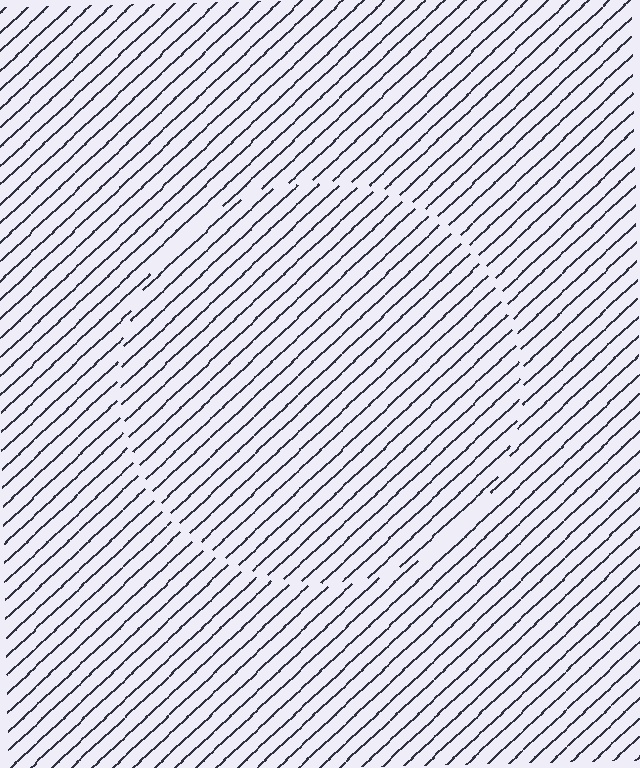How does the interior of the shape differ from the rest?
The interior of the shape contains the same grating, shifted by half a period — the contour is defined by the phase discontinuity where line-ends from the inner and outer gratings abut.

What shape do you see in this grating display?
An illusory circle. The interior of the shape contains the same grating, shifted by half a period — the contour is defined by the phase discontinuity where line-ends from the inner and outer gratings abut.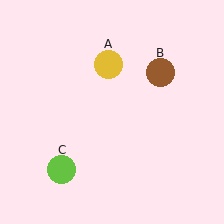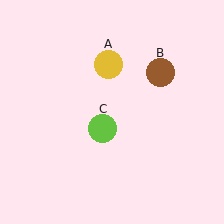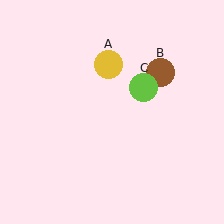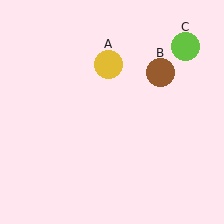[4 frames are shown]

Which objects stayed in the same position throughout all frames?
Yellow circle (object A) and brown circle (object B) remained stationary.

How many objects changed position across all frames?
1 object changed position: lime circle (object C).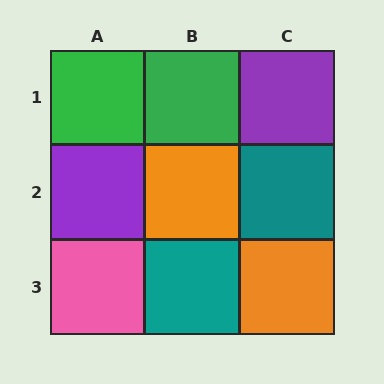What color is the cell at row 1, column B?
Green.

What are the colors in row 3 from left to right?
Pink, teal, orange.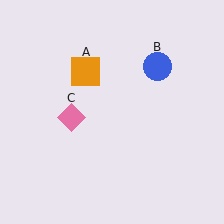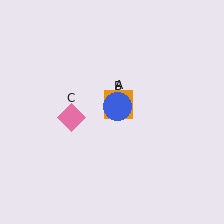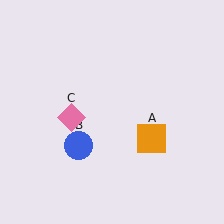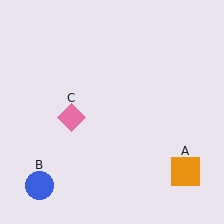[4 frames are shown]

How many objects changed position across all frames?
2 objects changed position: orange square (object A), blue circle (object B).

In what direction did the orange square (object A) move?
The orange square (object A) moved down and to the right.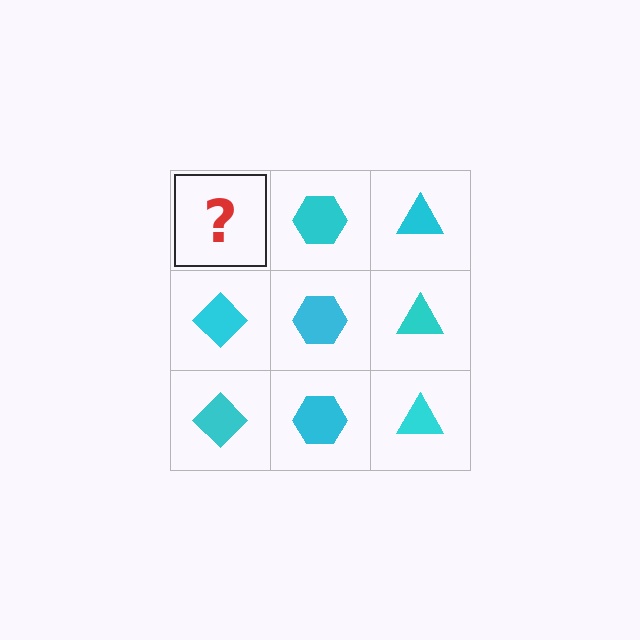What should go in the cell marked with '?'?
The missing cell should contain a cyan diamond.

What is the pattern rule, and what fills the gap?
The rule is that each column has a consistent shape. The gap should be filled with a cyan diamond.